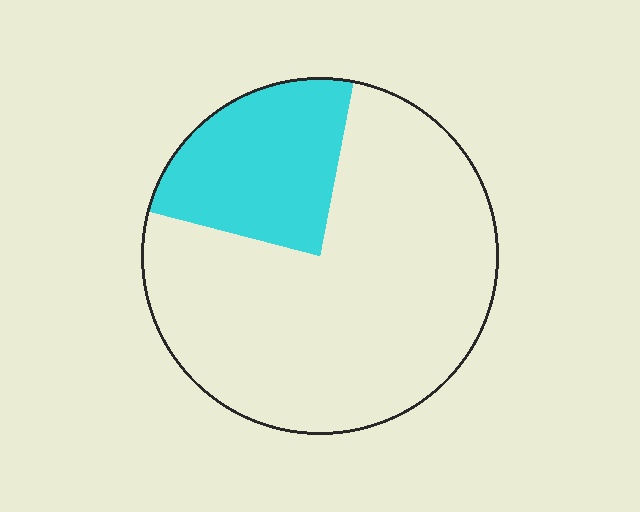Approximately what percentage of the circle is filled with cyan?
Approximately 25%.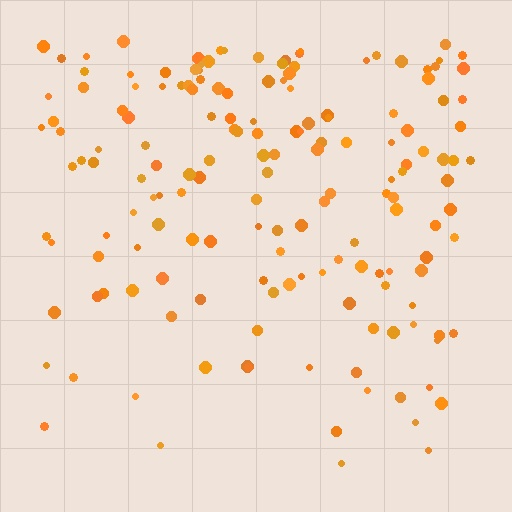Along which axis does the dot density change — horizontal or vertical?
Vertical.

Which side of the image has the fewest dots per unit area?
The bottom.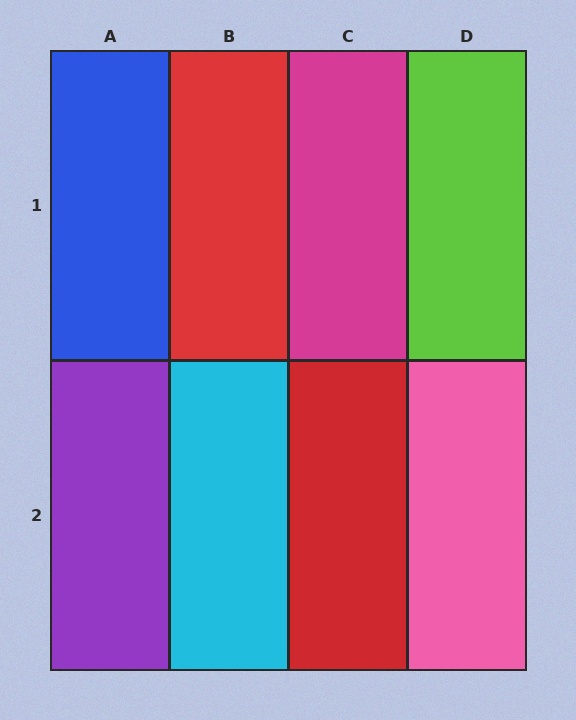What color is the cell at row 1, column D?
Lime.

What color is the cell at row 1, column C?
Magenta.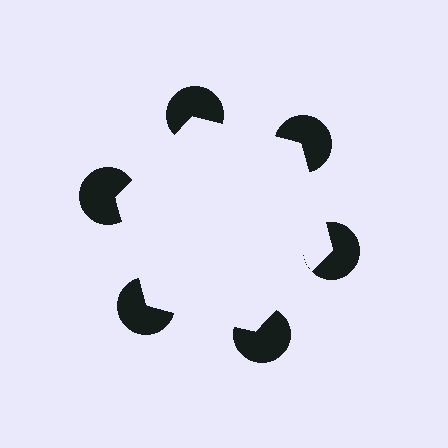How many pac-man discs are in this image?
There are 6 — one at each vertex of the illusory hexagon.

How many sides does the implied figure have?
6 sides.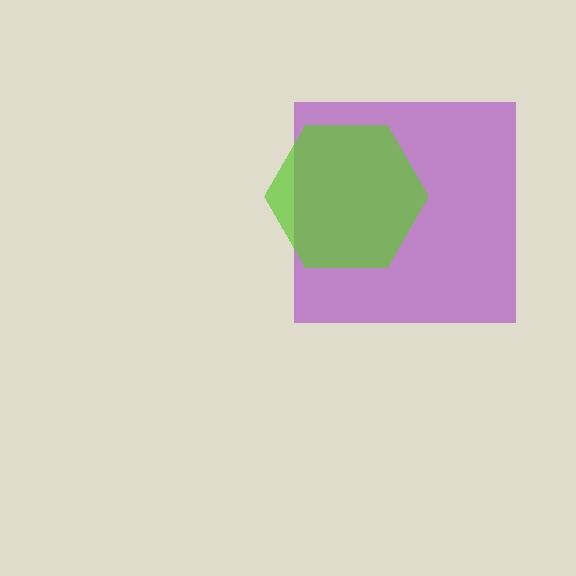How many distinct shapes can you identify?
There are 2 distinct shapes: a purple square, a lime hexagon.